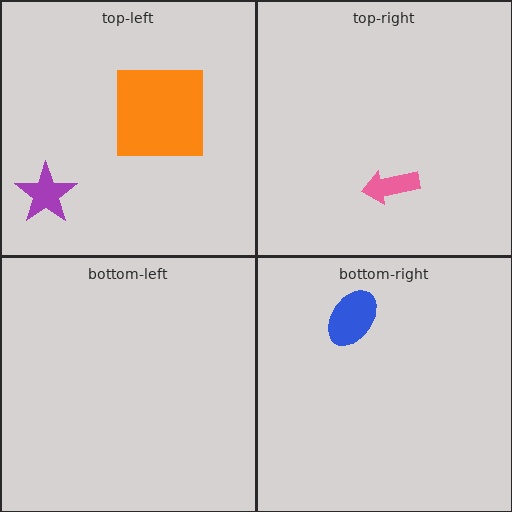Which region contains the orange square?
The top-left region.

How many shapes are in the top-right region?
1.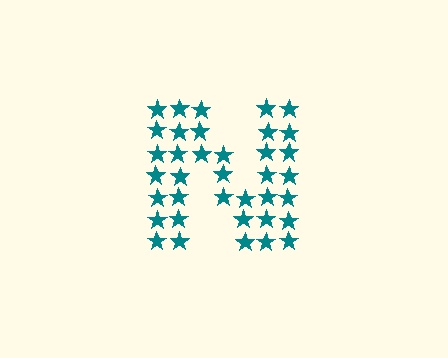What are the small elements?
The small elements are stars.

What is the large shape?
The large shape is the letter N.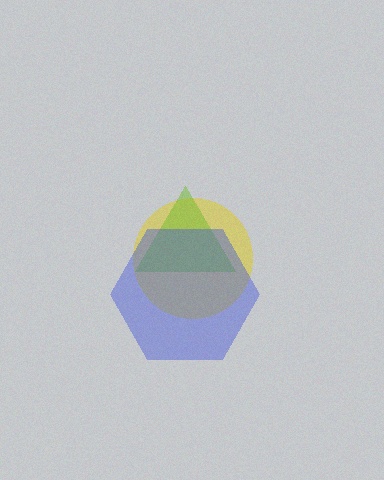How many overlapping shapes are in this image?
There are 3 overlapping shapes in the image.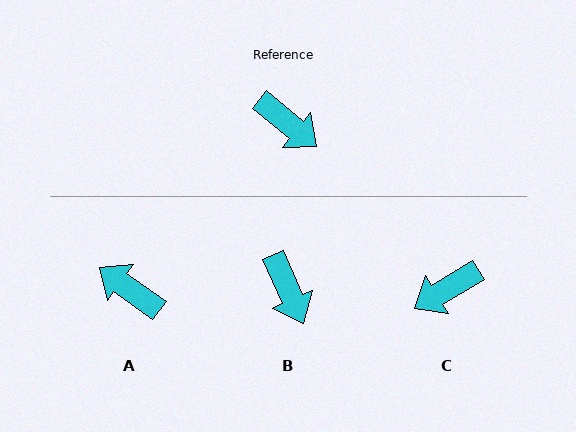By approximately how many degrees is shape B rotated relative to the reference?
Approximately 27 degrees clockwise.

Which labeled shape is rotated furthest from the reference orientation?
A, about 176 degrees away.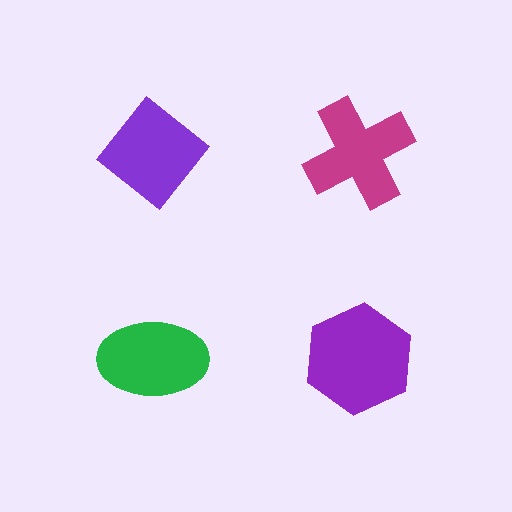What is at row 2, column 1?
A green ellipse.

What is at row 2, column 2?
A purple hexagon.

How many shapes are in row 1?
2 shapes.